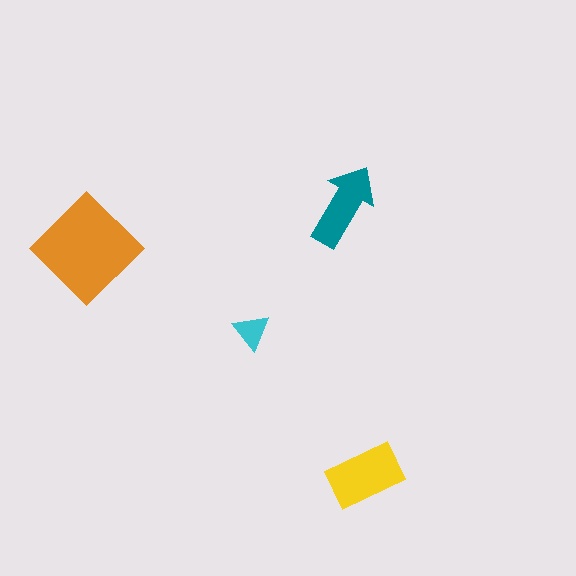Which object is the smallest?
The cyan triangle.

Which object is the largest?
The orange diamond.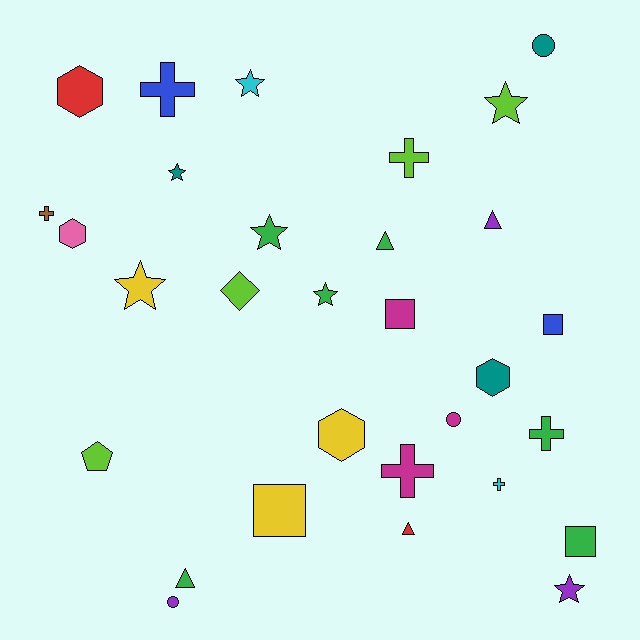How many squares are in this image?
There are 4 squares.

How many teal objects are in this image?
There are 3 teal objects.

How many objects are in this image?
There are 30 objects.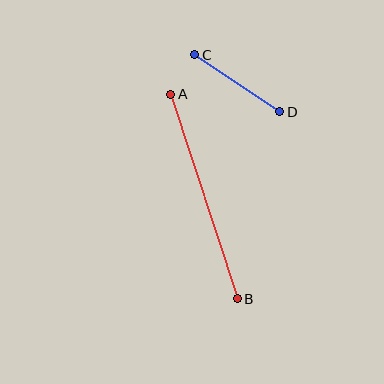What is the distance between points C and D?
The distance is approximately 102 pixels.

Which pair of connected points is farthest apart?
Points A and B are farthest apart.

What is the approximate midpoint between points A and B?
The midpoint is at approximately (204, 196) pixels.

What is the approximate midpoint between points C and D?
The midpoint is at approximately (237, 83) pixels.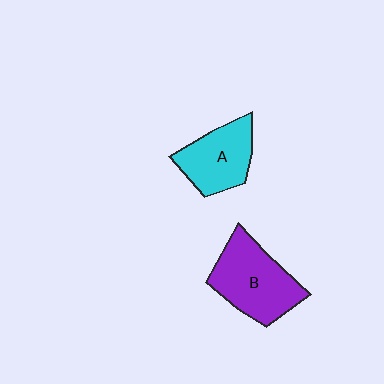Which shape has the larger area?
Shape B (purple).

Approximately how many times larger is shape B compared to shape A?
Approximately 1.3 times.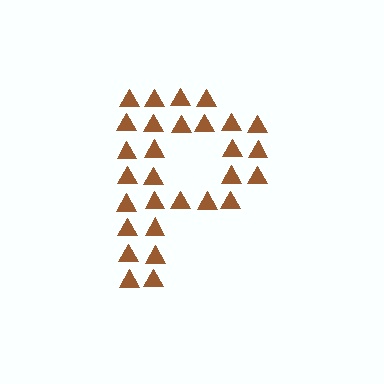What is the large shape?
The large shape is the letter P.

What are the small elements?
The small elements are triangles.